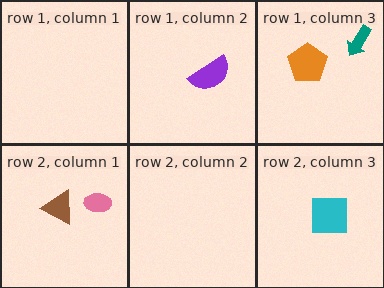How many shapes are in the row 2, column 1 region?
2.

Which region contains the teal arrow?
The row 1, column 3 region.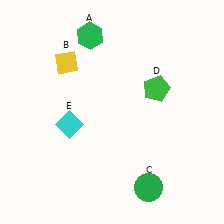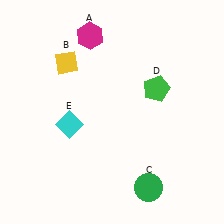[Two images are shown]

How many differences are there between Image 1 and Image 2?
There is 1 difference between the two images.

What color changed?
The hexagon (A) changed from green in Image 1 to magenta in Image 2.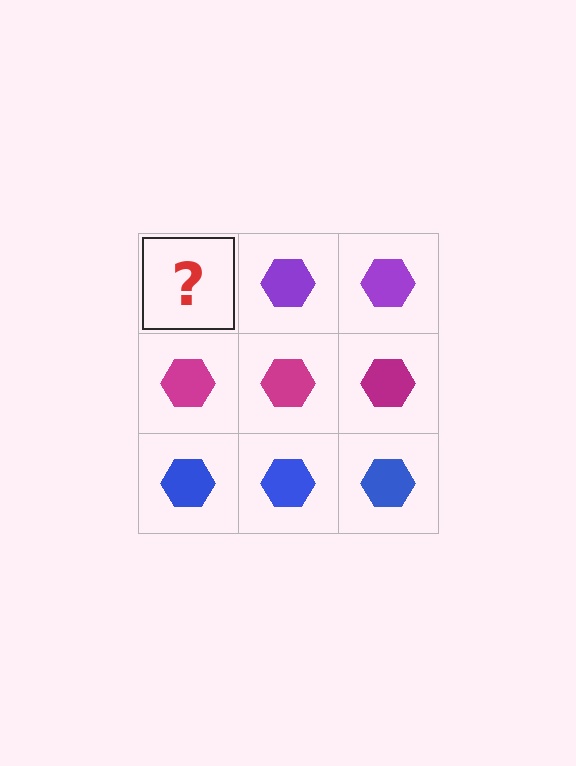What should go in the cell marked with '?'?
The missing cell should contain a purple hexagon.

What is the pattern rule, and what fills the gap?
The rule is that each row has a consistent color. The gap should be filled with a purple hexagon.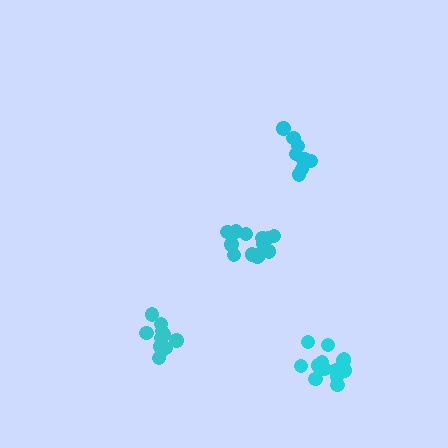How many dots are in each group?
Group 1: 14 dots, Group 2: 13 dots, Group 3: 11 dots, Group 4: 9 dots (47 total).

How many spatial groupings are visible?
There are 4 spatial groupings.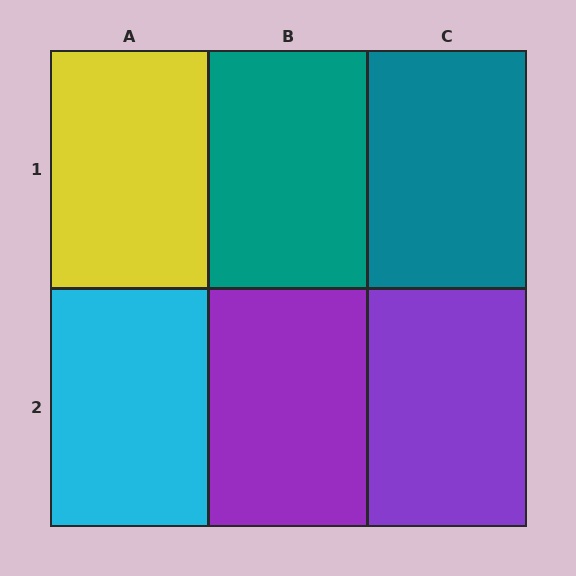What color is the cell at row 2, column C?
Purple.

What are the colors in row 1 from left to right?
Yellow, teal, teal.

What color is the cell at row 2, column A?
Cyan.